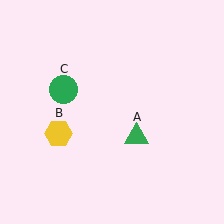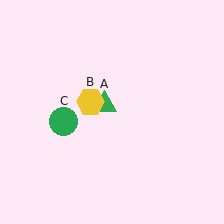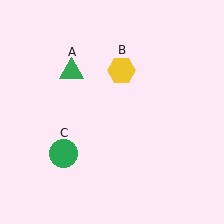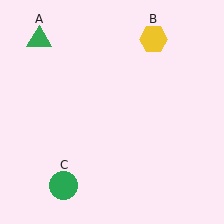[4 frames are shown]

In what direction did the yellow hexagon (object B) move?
The yellow hexagon (object B) moved up and to the right.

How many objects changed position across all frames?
3 objects changed position: green triangle (object A), yellow hexagon (object B), green circle (object C).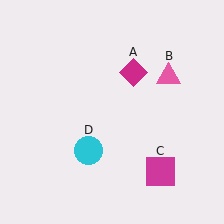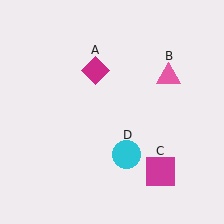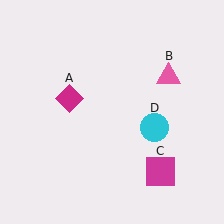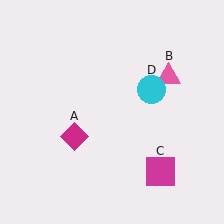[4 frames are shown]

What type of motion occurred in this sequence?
The magenta diamond (object A), cyan circle (object D) rotated counterclockwise around the center of the scene.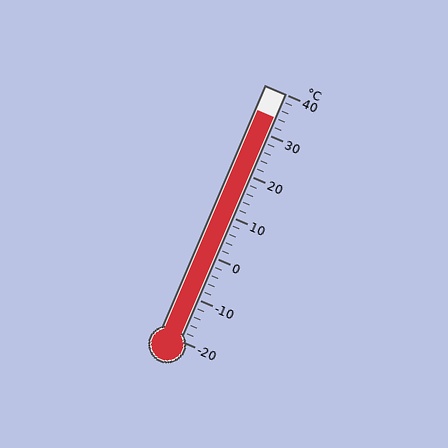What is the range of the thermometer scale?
The thermometer scale ranges from -20°C to 40°C.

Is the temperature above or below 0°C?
The temperature is above 0°C.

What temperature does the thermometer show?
The thermometer shows approximately 34°C.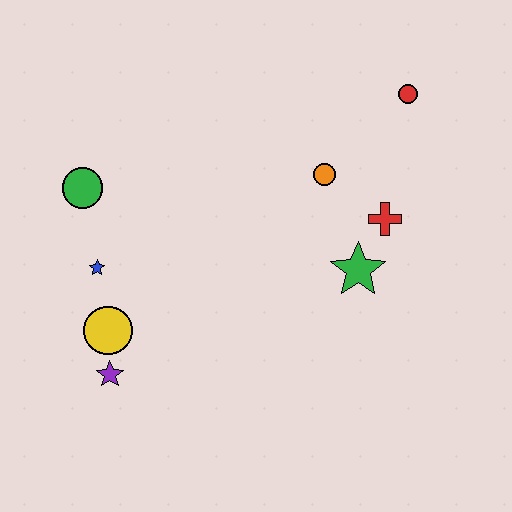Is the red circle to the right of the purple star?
Yes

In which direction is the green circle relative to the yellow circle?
The green circle is above the yellow circle.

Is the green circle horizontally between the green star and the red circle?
No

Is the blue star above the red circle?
No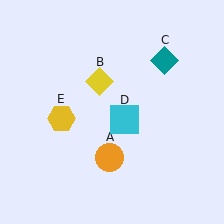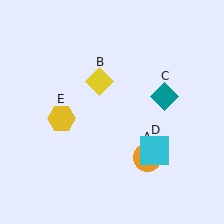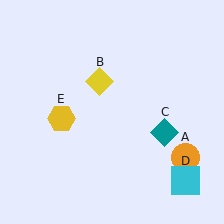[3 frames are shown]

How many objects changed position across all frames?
3 objects changed position: orange circle (object A), teal diamond (object C), cyan square (object D).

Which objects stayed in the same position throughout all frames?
Yellow diamond (object B) and yellow hexagon (object E) remained stationary.